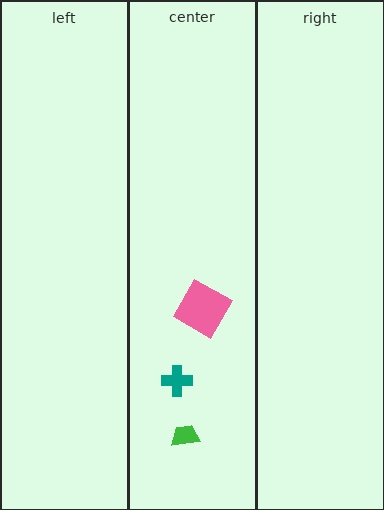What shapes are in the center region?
The teal cross, the pink square, the green trapezoid.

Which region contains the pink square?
The center region.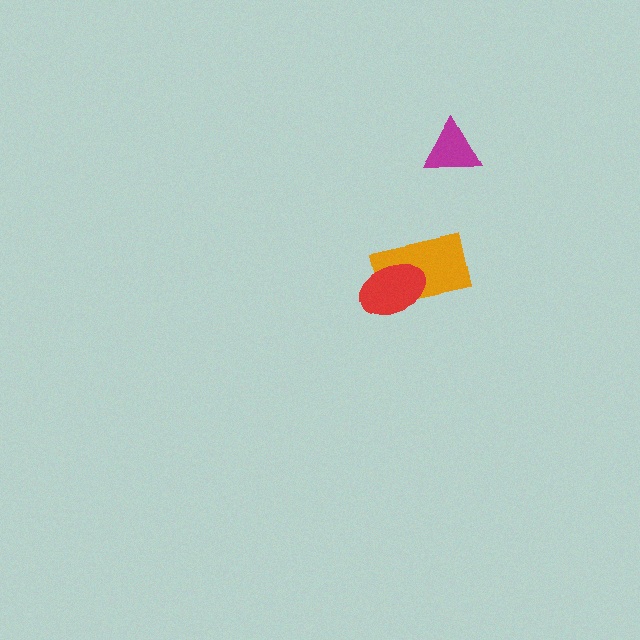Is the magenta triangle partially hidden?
No, no other shape covers it.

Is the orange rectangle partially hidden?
Yes, it is partially covered by another shape.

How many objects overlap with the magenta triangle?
0 objects overlap with the magenta triangle.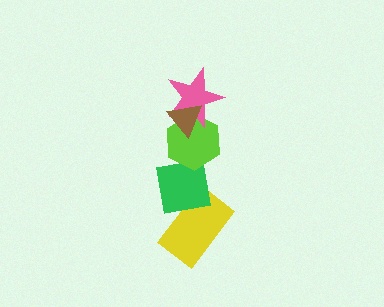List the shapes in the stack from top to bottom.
From top to bottom: the brown triangle, the pink star, the lime hexagon, the green square, the yellow rectangle.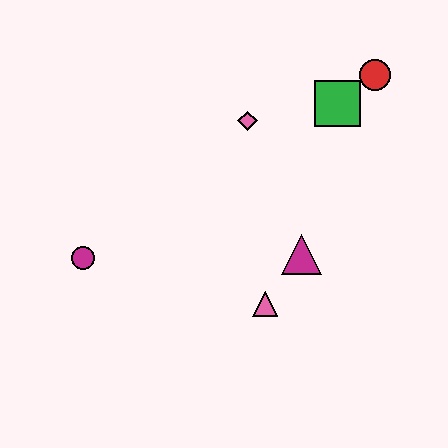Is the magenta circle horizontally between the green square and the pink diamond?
No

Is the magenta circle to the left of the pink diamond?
Yes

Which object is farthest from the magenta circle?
The red circle is farthest from the magenta circle.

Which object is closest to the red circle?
The green square is closest to the red circle.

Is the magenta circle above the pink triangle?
Yes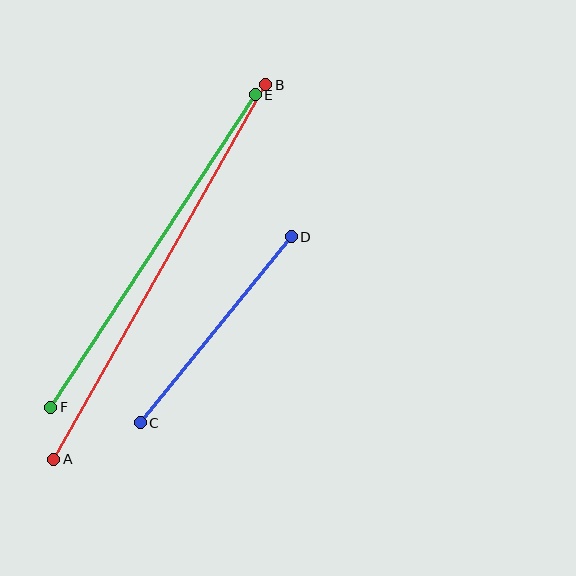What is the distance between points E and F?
The distance is approximately 374 pixels.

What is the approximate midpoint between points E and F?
The midpoint is at approximately (153, 251) pixels.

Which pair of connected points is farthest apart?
Points A and B are farthest apart.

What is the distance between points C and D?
The distance is approximately 239 pixels.